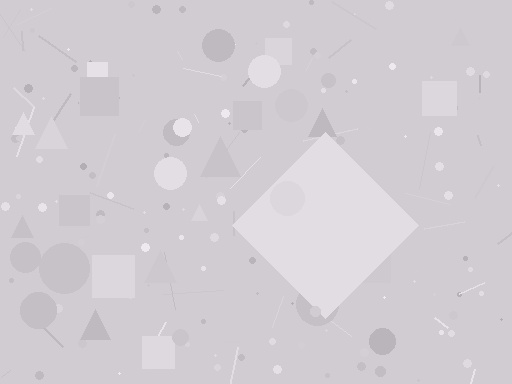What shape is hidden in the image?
A diamond is hidden in the image.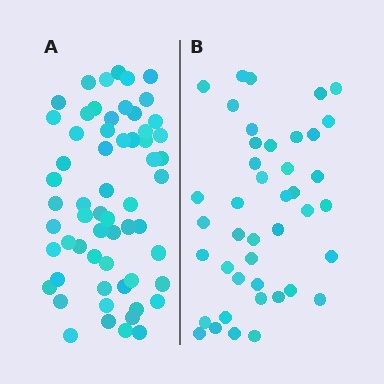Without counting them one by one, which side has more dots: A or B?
Region A (the left region) has more dots.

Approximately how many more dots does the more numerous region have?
Region A has approximately 20 more dots than region B.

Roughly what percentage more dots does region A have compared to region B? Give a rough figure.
About 45% more.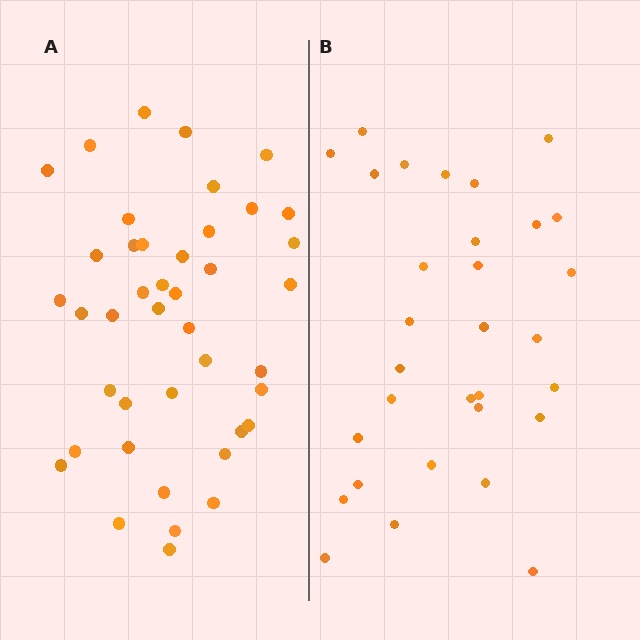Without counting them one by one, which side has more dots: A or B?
Region A (the left region) has more dots.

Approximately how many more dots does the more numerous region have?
Region A has roughly 12 or so more dots than region B.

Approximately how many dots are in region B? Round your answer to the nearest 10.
About 30 dots. (The exact count is 31, which rounds to 30.)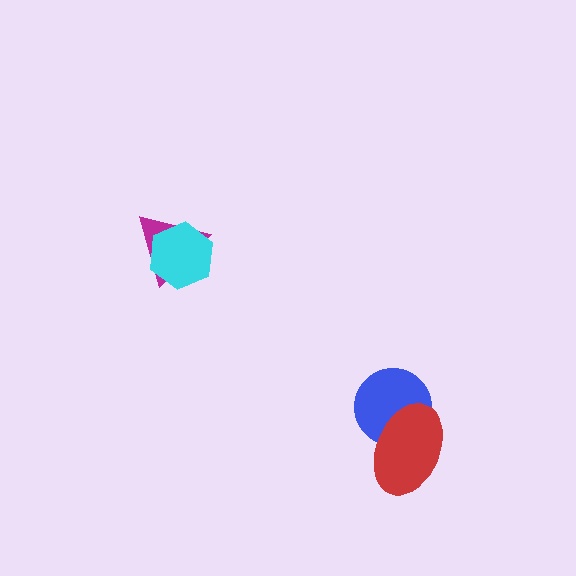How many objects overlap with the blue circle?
1 object overlaps with the blue circle.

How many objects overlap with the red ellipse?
1 object overlaps with the red ellipse.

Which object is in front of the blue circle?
The red ellipse is in front of the blue circle.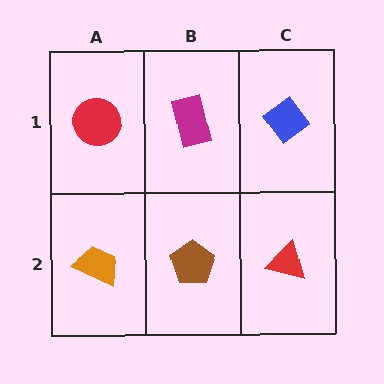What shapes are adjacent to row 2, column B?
A magenta rectangle (row 1, column B), an orange trapezoid (row 2, column A), a red triangle (row 2, column C).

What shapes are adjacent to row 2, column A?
A red circle (row 1, column A), a brown pentagon (row 2, column B).